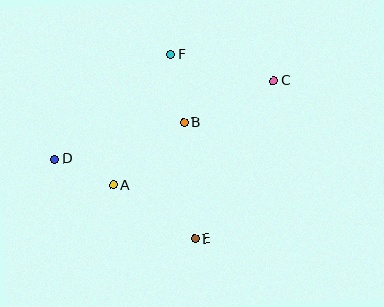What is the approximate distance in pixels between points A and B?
The distance between A and B is approximately 94 pixels.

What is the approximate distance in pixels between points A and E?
The distance between A and E is approximately 97 pixels.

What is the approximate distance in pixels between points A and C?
The distance between A and C is approximately 191 pixels.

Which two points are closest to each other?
Points A and D are closest to each other.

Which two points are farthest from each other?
Points C and D are farthest from each other.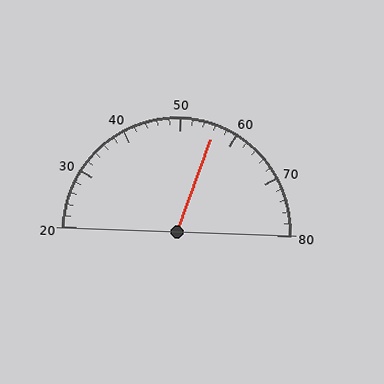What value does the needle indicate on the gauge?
The needle indicates approximately 56.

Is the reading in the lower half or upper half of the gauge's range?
The reading is in the upper half of the range (20 to 80).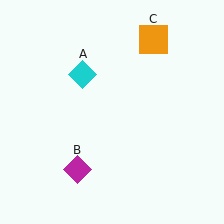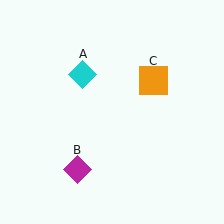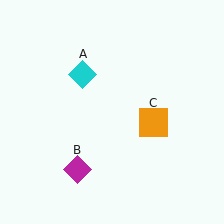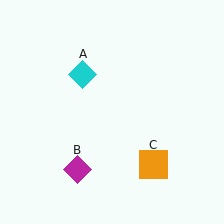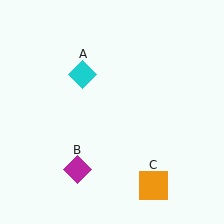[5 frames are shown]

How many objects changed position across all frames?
1 object changed position: orange square (object C).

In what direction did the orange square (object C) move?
The orange square (object C) moved down.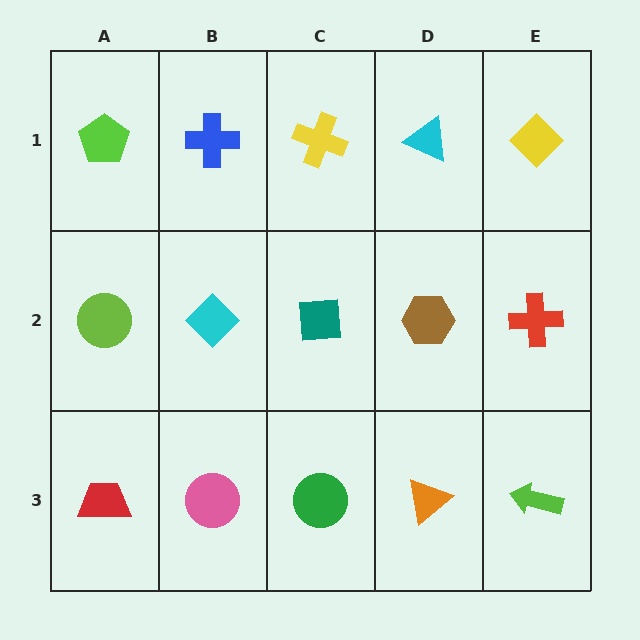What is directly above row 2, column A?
A lime pentagon.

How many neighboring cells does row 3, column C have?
3.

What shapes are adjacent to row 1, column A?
A lime circle (row 2, column A), a blue cross (row 1, column B).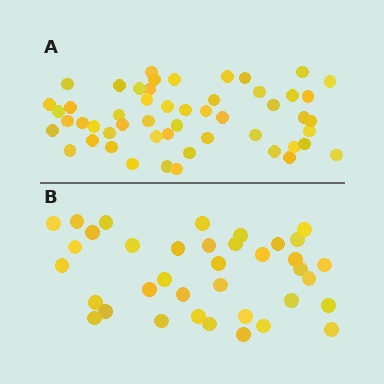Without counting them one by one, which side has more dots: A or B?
Region A (the top region) has more dots.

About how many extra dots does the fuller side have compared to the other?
Region A has approximately 15 more dots than region B.